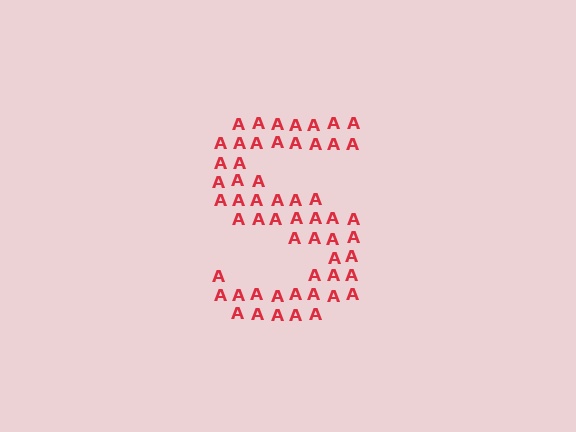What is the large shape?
The large shape is the letter S.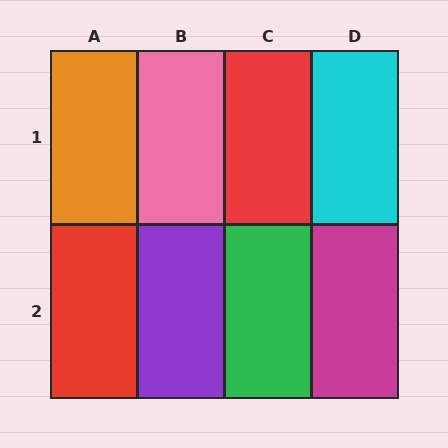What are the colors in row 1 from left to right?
Orange, pink, red, cyan.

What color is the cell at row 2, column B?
Purple.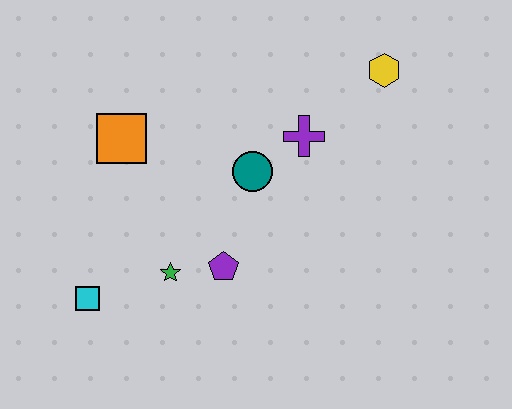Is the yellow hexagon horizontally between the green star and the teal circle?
No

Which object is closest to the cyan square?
The green star is closest to the cyan square.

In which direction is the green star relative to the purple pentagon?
The green star is to the left of the purple pentagon.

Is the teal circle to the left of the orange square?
No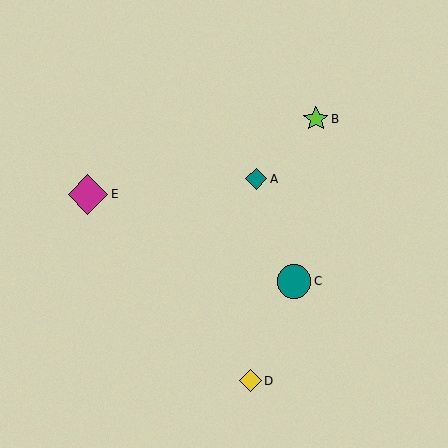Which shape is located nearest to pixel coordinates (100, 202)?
The magenta diamond (labeled E) at (88, 194) is nearest to that location.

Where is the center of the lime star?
The center of the lime star is at (316, 119).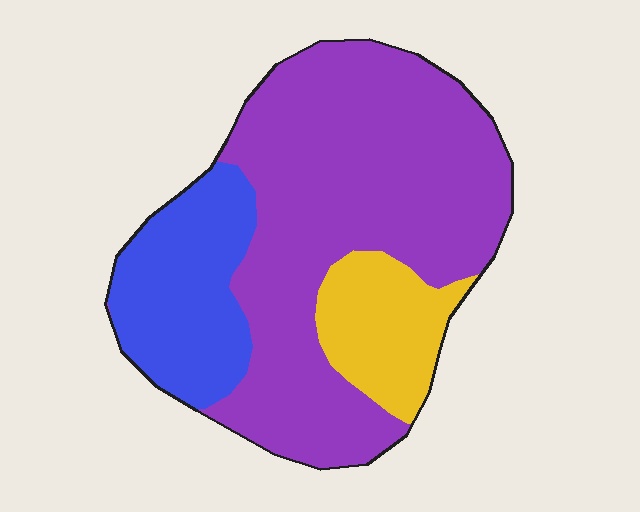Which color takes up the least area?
Yellow, at roughly 15%.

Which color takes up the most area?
Purple, at roughly 65%.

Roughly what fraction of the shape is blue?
Blue takes up between a sixth and a third of the shape.